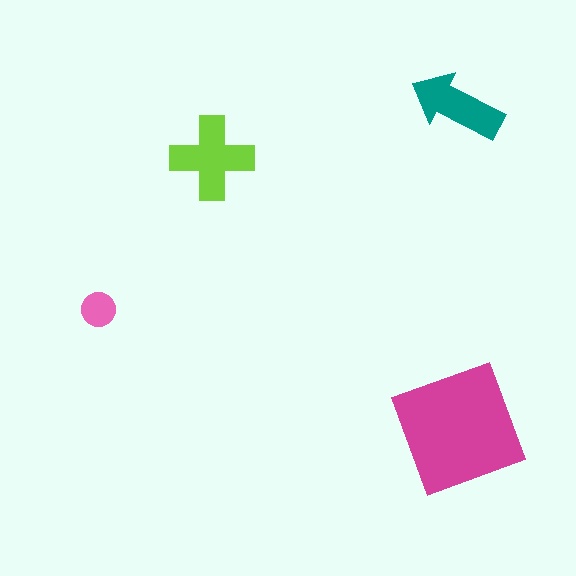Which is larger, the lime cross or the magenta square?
The magenta square.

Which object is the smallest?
The pink circle.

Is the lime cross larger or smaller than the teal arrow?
Larger.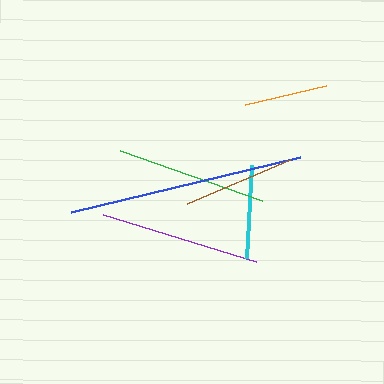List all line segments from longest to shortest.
From longest to shortest: blue, purple, green, brown, cyan, orange.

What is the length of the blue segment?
The blue segment is approximately 235 pixels long.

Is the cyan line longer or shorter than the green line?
The green line is longer than the cyan line.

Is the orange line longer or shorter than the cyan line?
The cyan line is longer than the orange line.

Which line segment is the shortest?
The orange line is the shortest at approximately 84 pixels.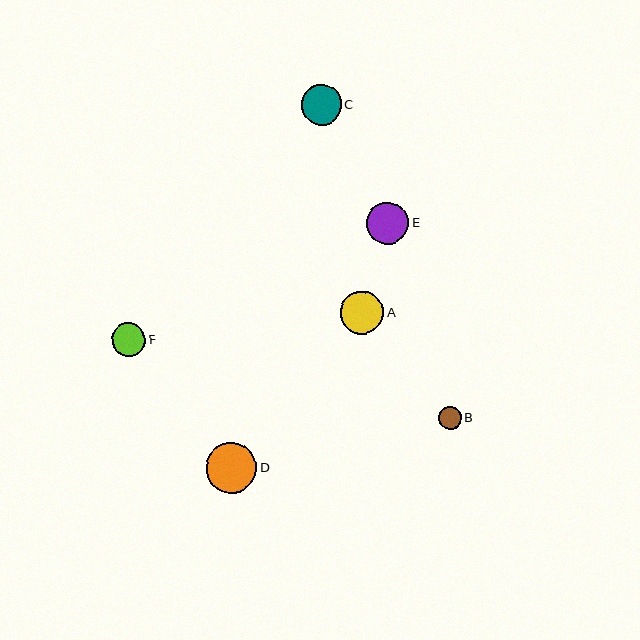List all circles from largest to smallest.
From largest to smallest: D, A, E, C, F, B.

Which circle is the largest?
Circle D is the largest with a size of approximately 51 pixels.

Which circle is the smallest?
Circle B is the smallest with a size of approximately 23 pixels.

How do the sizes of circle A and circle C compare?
Circle A and circle C are approximately the same size.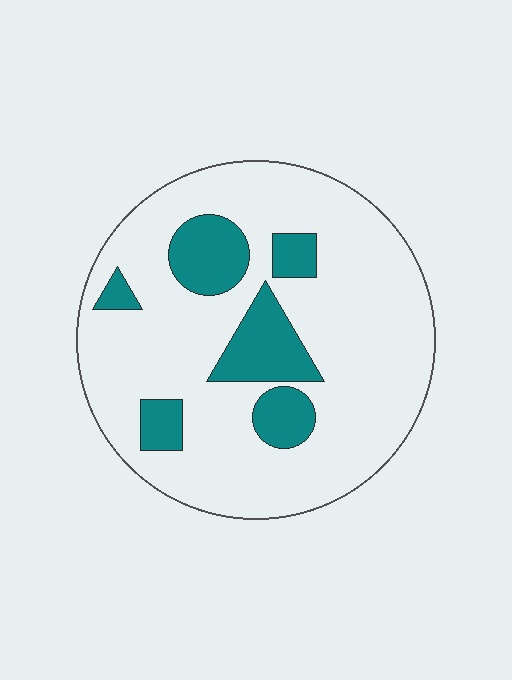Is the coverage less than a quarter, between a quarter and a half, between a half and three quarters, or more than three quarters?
Less than a quarter.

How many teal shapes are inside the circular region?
6.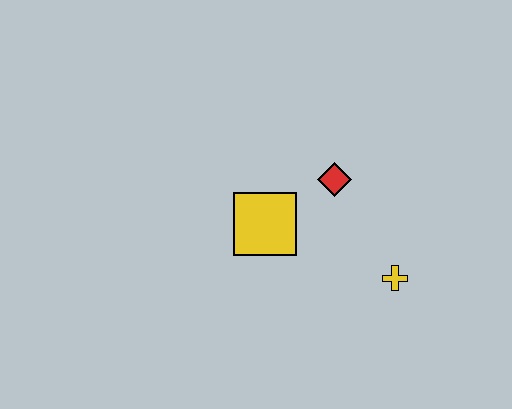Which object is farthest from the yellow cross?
The yellow square is farthest from the yellow cross.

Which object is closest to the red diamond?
The yellow square is closest to the red diamond.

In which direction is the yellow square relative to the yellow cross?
The yellow square is to the left of the yellow cross.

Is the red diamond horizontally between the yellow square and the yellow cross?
Yes